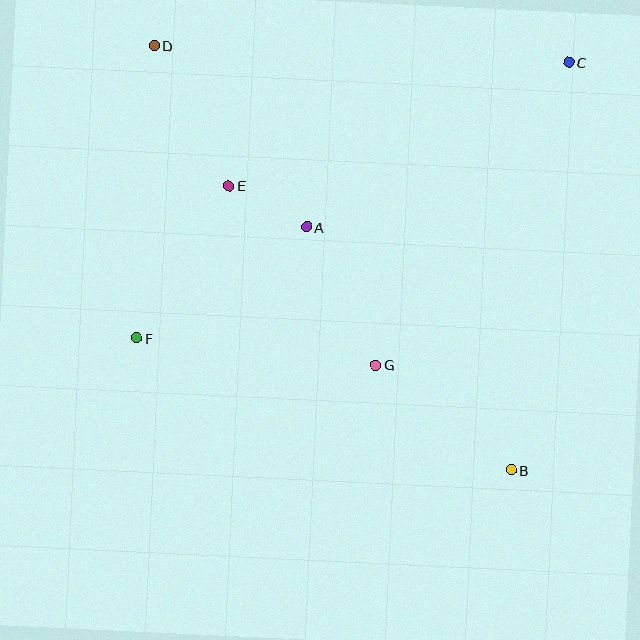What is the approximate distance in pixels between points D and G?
The distance between D and G is approximately 389 pixels.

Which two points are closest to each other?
Points A and E are closest to each other.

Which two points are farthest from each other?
Points B and D are farthest from each other.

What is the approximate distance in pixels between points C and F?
The distance between C and F is approximately 513 pixels.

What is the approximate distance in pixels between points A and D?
The distance between A and D is approximately 237 pixels.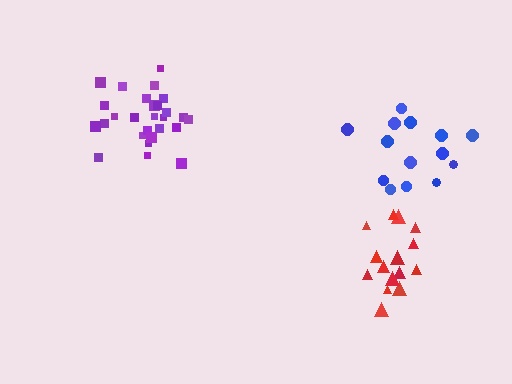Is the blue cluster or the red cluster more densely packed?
Blue.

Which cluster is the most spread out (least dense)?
Red.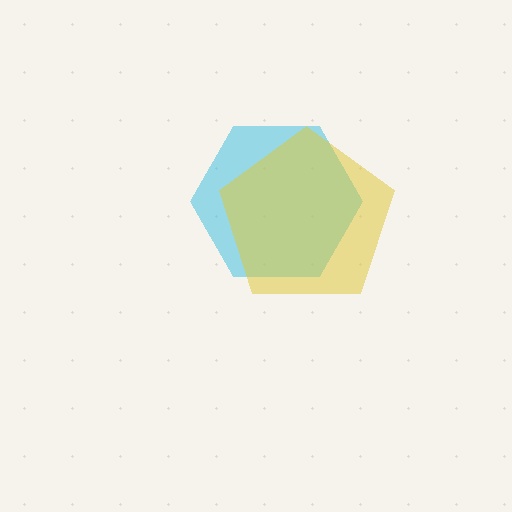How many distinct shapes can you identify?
There are 2 distinct shapes: a cyan hexagon, a yellow pentagon.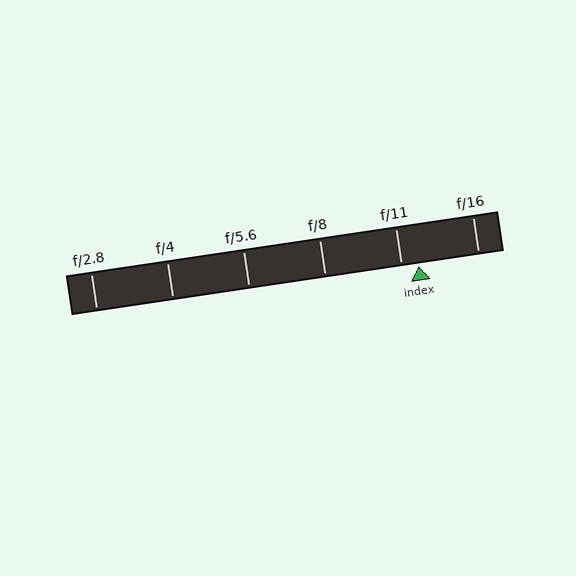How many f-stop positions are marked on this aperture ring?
There are 6 f-stop positions marked.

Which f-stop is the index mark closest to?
The index mark is closest to f/11.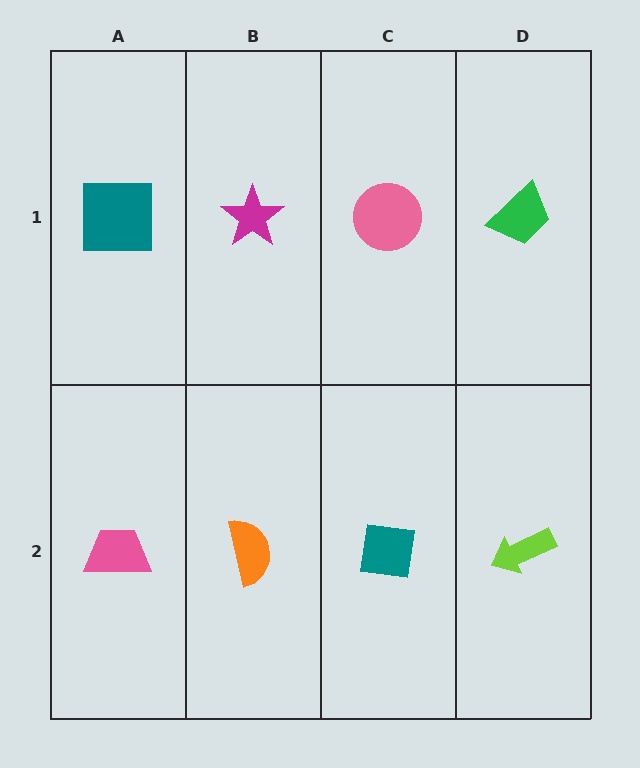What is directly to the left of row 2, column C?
An orange semicircle.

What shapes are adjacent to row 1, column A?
A pink trapezoid (row 2, column A), a magenta star (row 1, column B).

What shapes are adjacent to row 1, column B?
An orange semicircle (row 2, column B), a teal square (row 1, column A), a pink circle (row 1, column C).